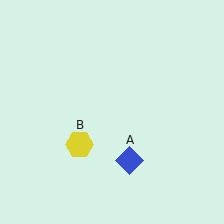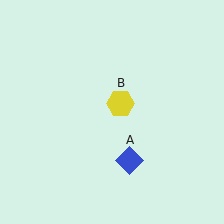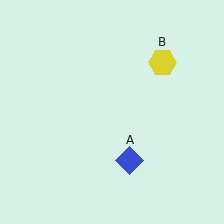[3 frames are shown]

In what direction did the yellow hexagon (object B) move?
The yellow hexagon (object B) moved up and to the right.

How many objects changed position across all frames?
1 object changed position: yellow hexagon (object B).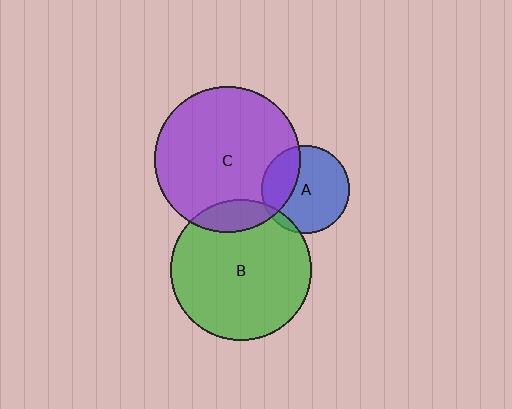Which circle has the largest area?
Circle C (purple).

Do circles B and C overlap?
Yes.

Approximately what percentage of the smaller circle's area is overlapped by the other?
Approximately 15%.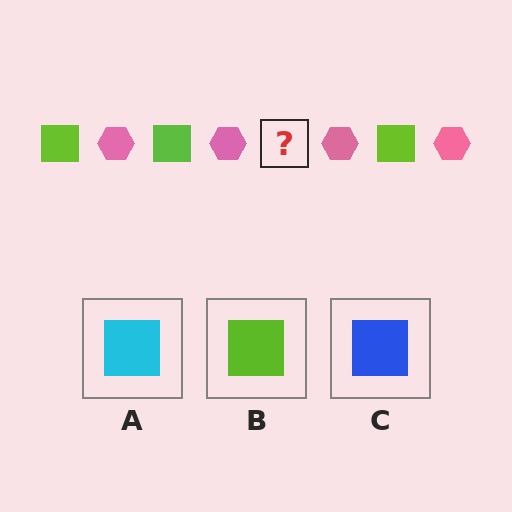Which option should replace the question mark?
Option B.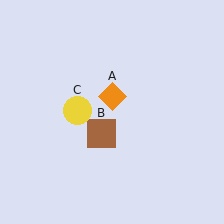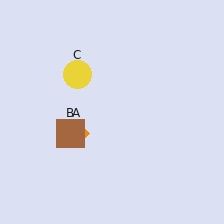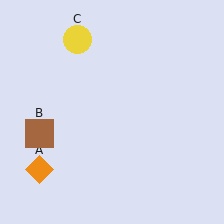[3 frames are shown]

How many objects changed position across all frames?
3 objects changed position: orange diamond (object A), brown square (object B), yellow circle (object C).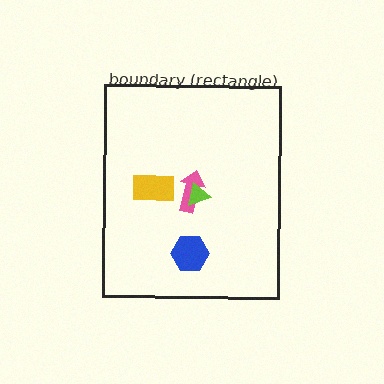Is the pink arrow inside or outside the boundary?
Inside.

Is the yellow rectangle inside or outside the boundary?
Inside.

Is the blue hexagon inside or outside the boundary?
Inside.